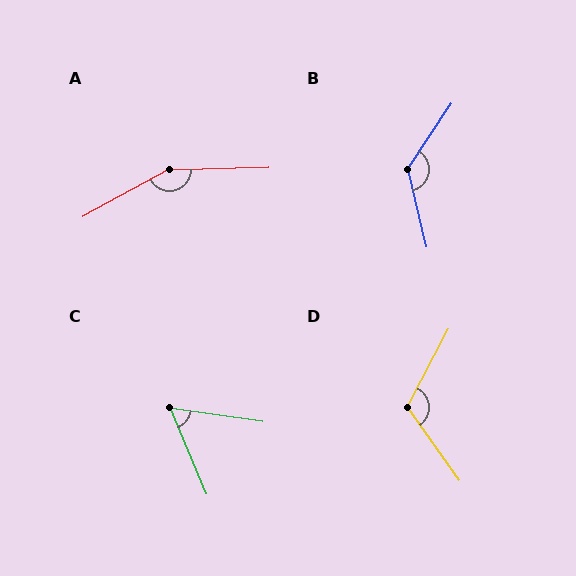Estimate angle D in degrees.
Approximately 117 degrees.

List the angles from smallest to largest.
C (59°), D (117°), B (133°), A (152°).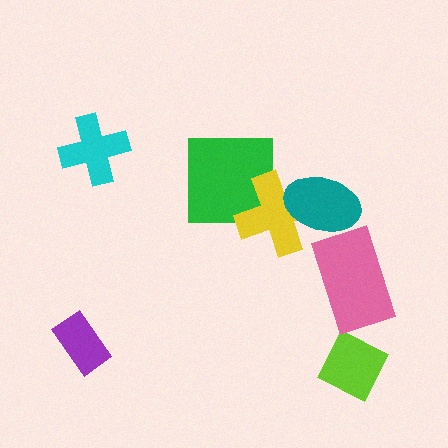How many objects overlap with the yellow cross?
2 objects overlap with the yellow cross.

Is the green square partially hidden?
Yes, it is partially covered by another shape.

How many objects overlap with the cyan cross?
0 objects overlap with the cyan cross.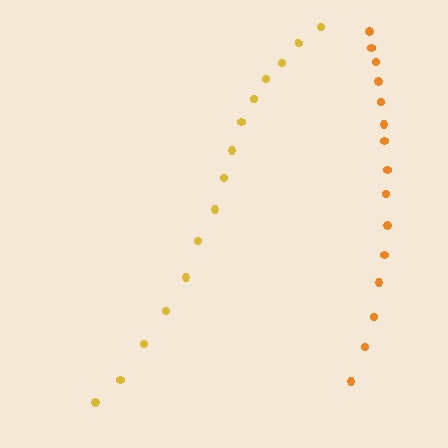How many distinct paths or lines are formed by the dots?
There are 2 distinct paths.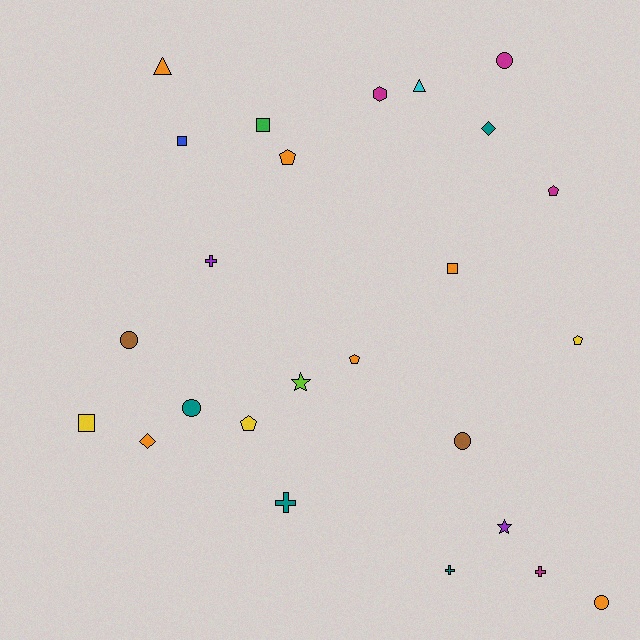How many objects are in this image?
There are 25 objects.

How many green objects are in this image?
There is 1 green object.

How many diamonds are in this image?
There are 2 diamonds.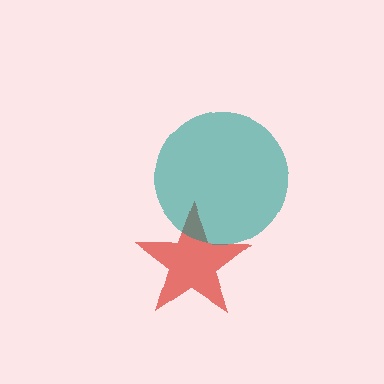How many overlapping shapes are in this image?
There are 2 overlapping shapes in the image.